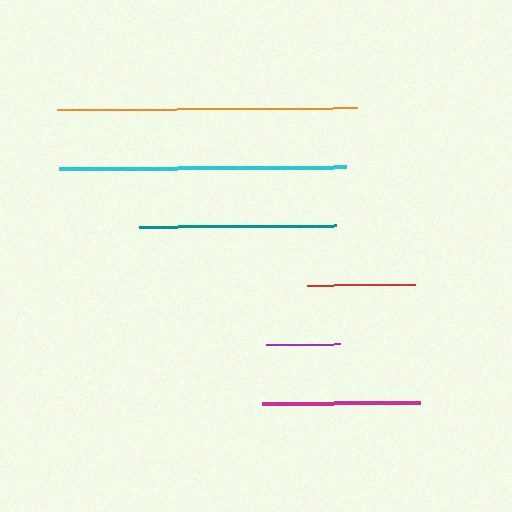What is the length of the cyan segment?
The cyan segment is approximately 286 pixels long.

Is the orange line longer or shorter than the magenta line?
The orange line is longer than the magenta line.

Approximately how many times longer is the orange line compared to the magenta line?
The orange line is approximately 1.9 times the length of the magenta line.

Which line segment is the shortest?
The purple line is the shortest at approximately 74 pixels.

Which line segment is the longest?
The orange line is the longest at approximately 300 pixels.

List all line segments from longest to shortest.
From longest to shortest: orange, cyan, teal, magenta, red, purple.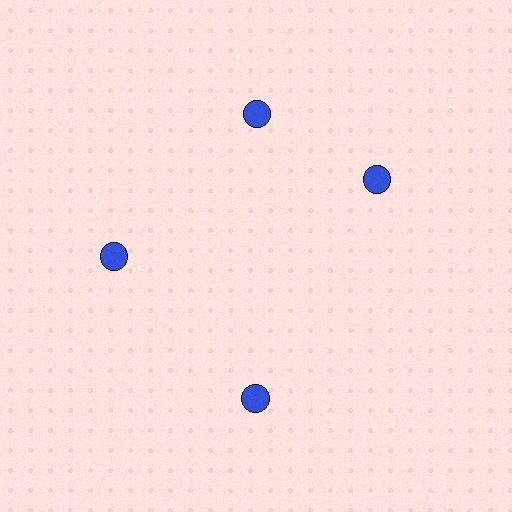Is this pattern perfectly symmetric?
No. The 4 blue circles are arranged in a ring, but one element near the 3 o'clock position is rotated out of alignment along the ring, breaking the 4-fold rotational symmetry.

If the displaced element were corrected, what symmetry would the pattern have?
It would have 4-fold rotational symmetry — the pattern would map onto itself every 90 degrees.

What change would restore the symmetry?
The symmetry would be restored by rotating it back into even spacing with its neighbors so that all 4 circles sit at equal angles and equal distance from the center.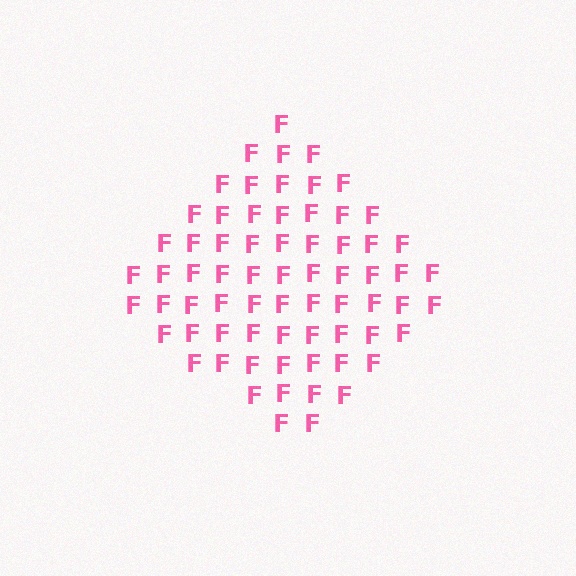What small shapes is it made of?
It is made of small letter F's.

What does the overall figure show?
The overall figure shows a diamond.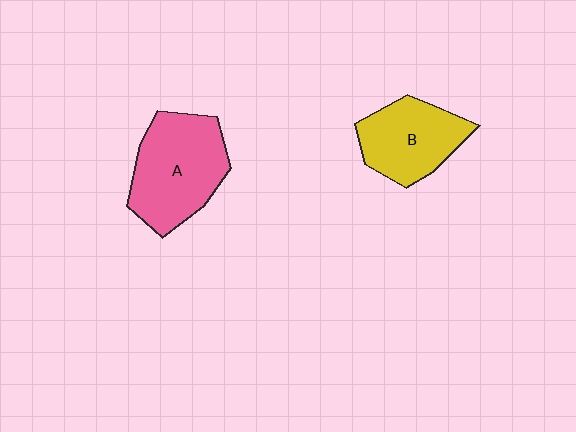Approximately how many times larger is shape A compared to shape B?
Approximately 1.3 times.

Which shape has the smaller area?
Shape B (yellow).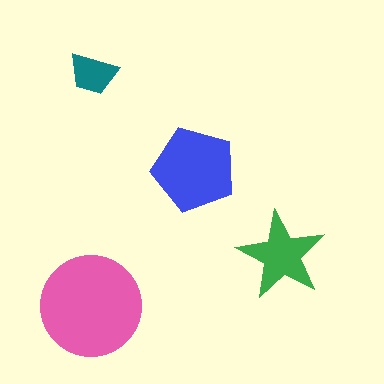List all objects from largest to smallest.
The pink circle, the blue pentagon, the green star, the teal trapezoid.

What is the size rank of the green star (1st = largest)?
3rd.